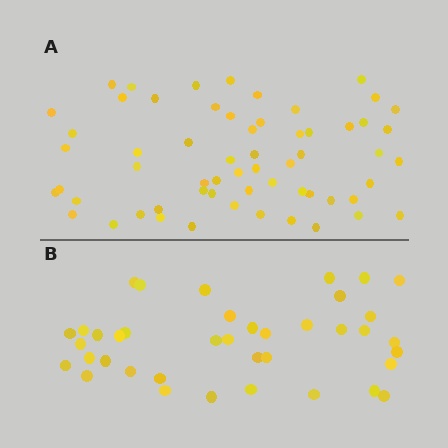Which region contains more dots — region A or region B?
Region A (the top region) has more dots.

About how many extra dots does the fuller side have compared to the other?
Region A has approximately 20 more dots than region B.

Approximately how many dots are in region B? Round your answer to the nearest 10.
About 40 dots. (The exact count is 39, which rounds to 40.)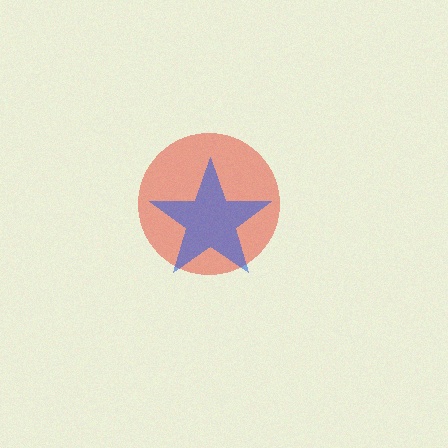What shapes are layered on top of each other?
The layered shapes are: a red circle, a blue star.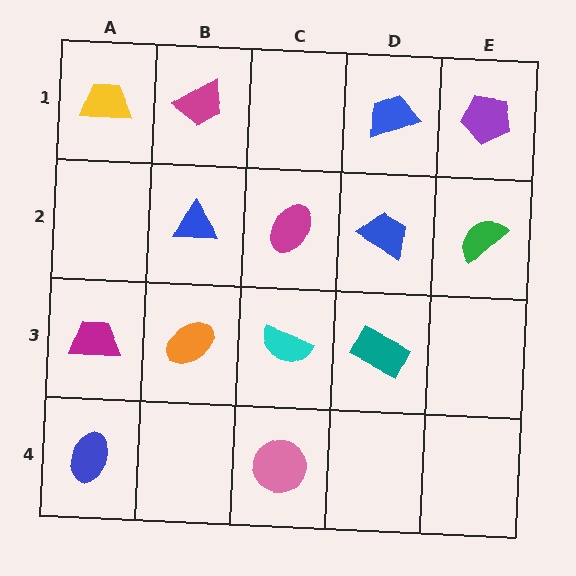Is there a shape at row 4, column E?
No, that cell is empty.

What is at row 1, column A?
A yellow trapezoid.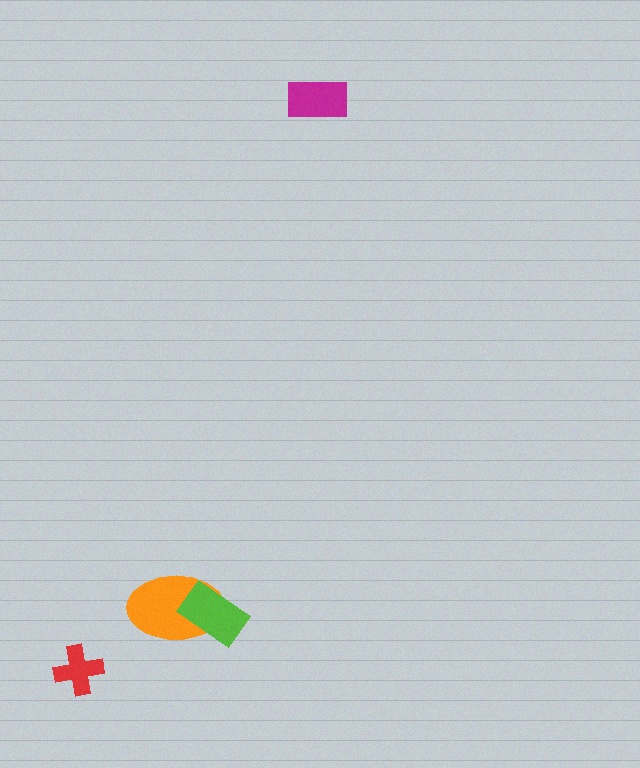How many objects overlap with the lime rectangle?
1 object overlaps with the lime rectangle.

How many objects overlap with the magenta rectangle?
0 objects overlap with the magenta rectangle.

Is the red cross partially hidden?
No, no other shape covers it.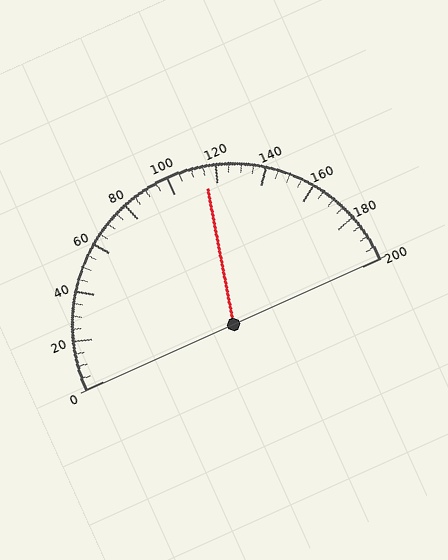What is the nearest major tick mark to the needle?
The nearest major tick mark is 120.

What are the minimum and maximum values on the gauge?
The gauge ranges from 0 to 200.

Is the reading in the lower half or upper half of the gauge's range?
The reading is in the upper half of the range (0 to 200).